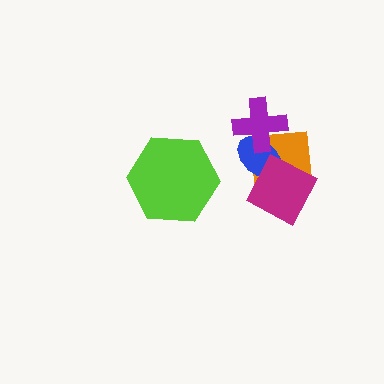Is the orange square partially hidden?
Yes, it is partially covered by another shape.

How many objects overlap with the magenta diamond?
2 objects overlap with the magenta diamond.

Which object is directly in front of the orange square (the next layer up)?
The blue ellipse is directly in front of the orange square.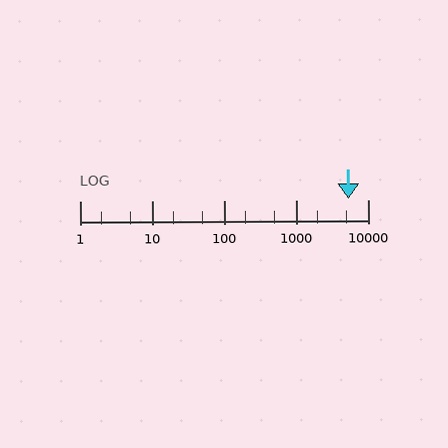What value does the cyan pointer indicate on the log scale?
The pointer indicates approximately 5300.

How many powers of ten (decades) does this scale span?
The scale spans 4 decades, from 1 to 10000.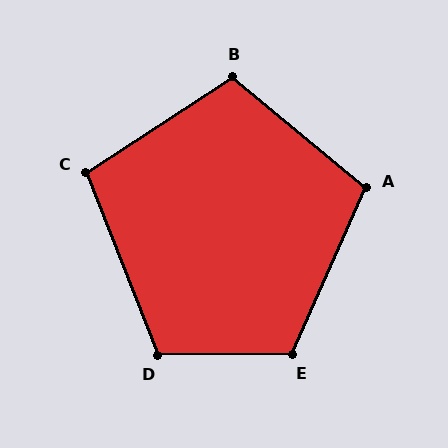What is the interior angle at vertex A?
Approximately 105 degrees (obtuse).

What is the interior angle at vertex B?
Approximately 107 degrees (obtuse).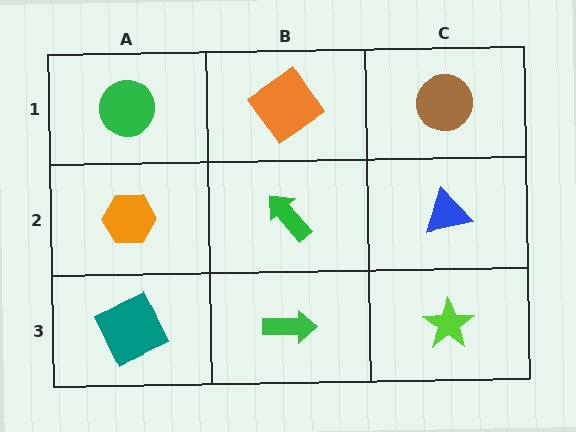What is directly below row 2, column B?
A green arrow.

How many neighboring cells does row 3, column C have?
2.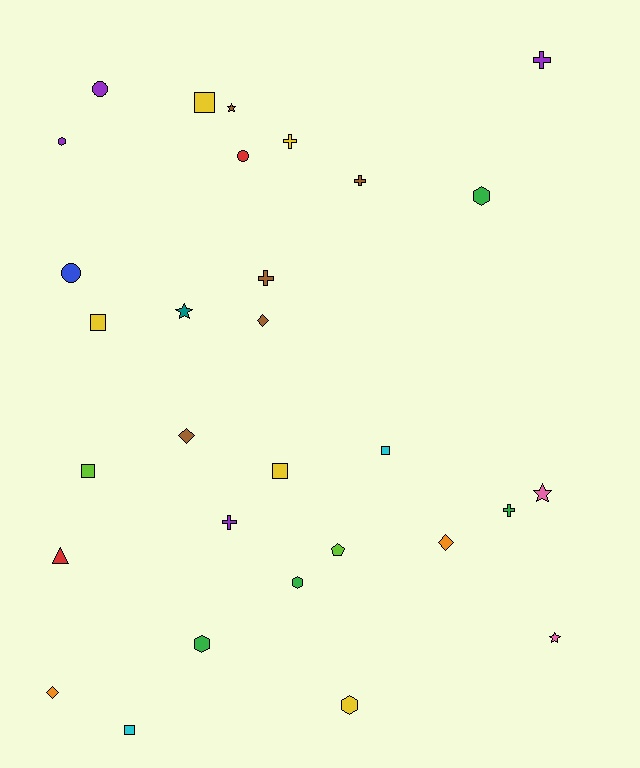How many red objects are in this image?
There are 2 red objects.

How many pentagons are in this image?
There is 1 pentagon.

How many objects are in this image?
There are 30 objects.